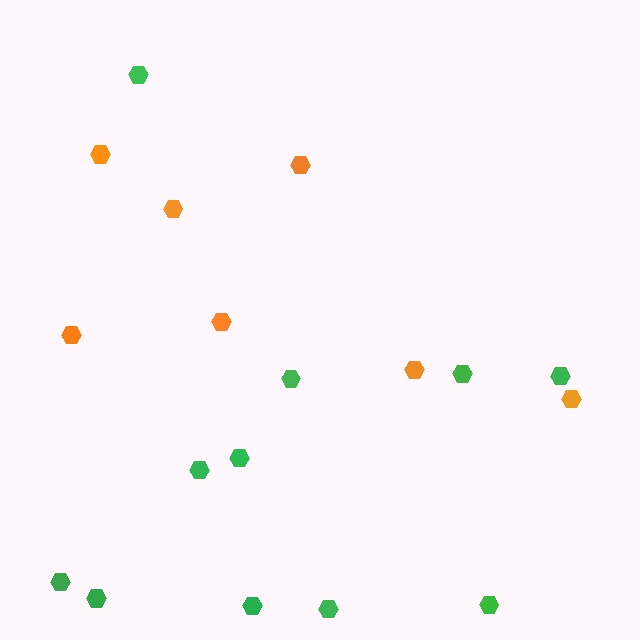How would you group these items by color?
There are 2 groups: one group of orange hexagons (7) and one group of green hexagons (11).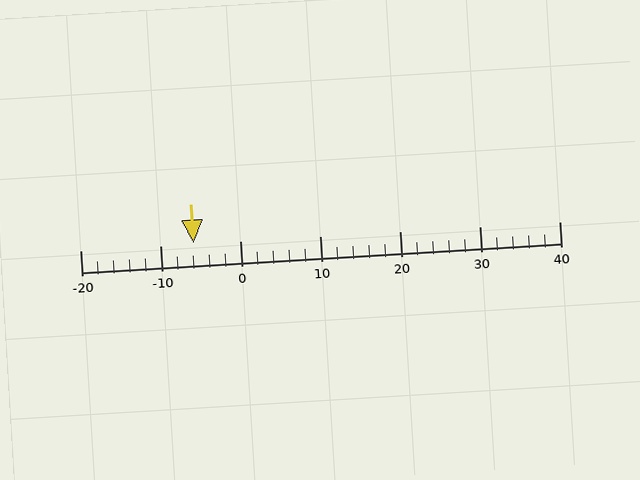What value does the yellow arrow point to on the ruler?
The yellow arrow points to approximately -6.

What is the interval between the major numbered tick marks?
The major tick marks are spaced 10 units apart.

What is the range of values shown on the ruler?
The ruler shows values from -20 to 40.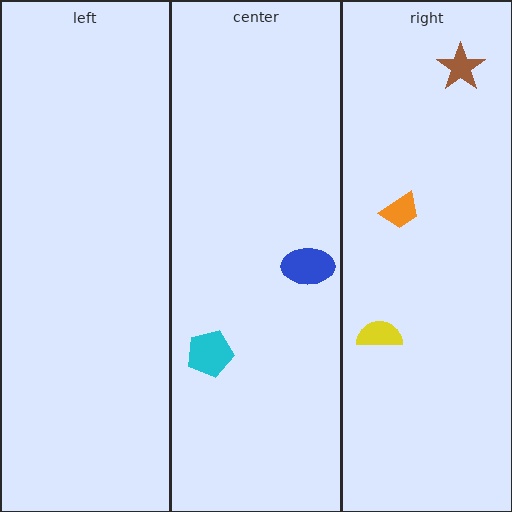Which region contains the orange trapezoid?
The right region.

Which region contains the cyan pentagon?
The center region.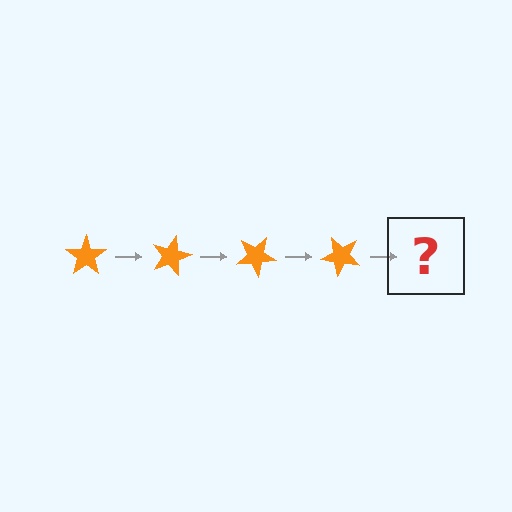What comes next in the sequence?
The next element should be an orange star rotated 60 degrees.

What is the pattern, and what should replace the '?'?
The pattern is that the star rotates 15 degrees each step. The '?' should be an orange star rotated 60 degrees.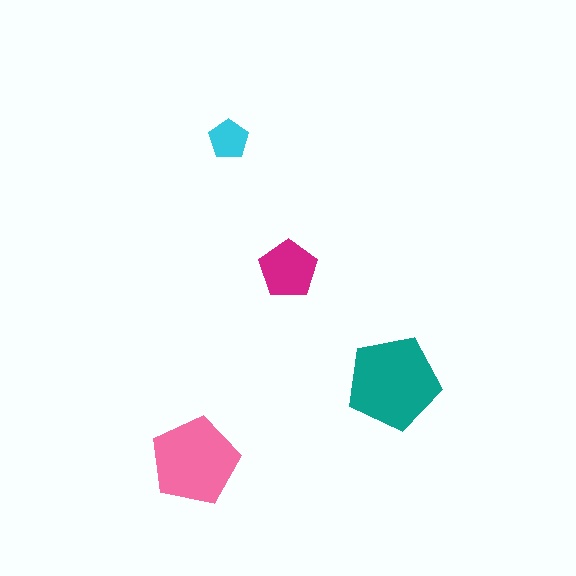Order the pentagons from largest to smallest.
the teal one, the pink one, the magenta one, the cyan one.